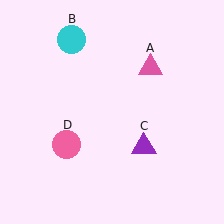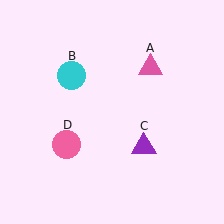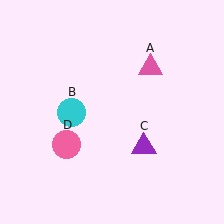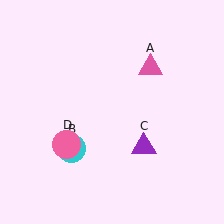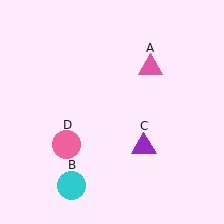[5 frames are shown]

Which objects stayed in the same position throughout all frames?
Pink triangle (object A) and purple triangle (object C) and pink circle (object D) remained stationary.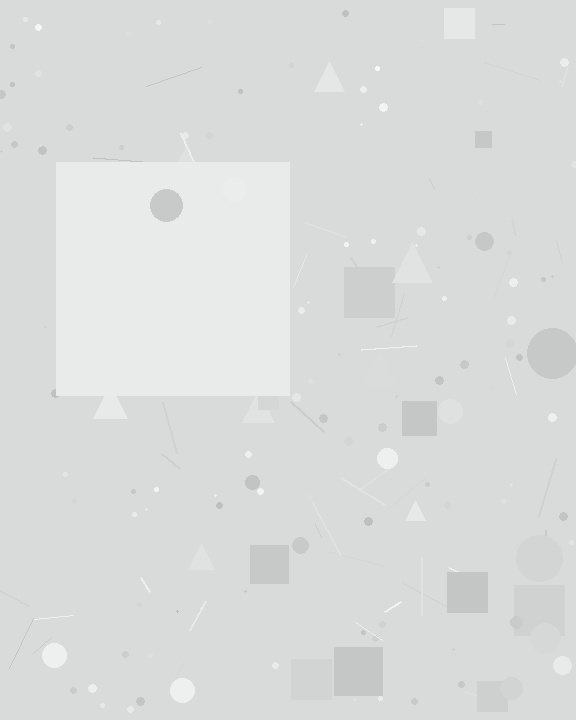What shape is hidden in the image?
A square is hidden in the image.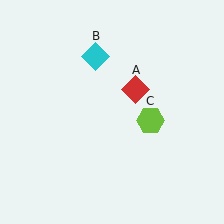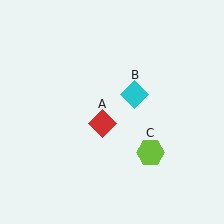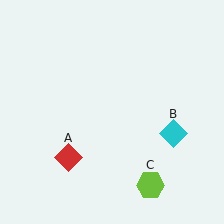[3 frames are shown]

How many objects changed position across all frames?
3 objects changed position: red diamond (object A), cyan diamond (object B), lime hexagon (object C).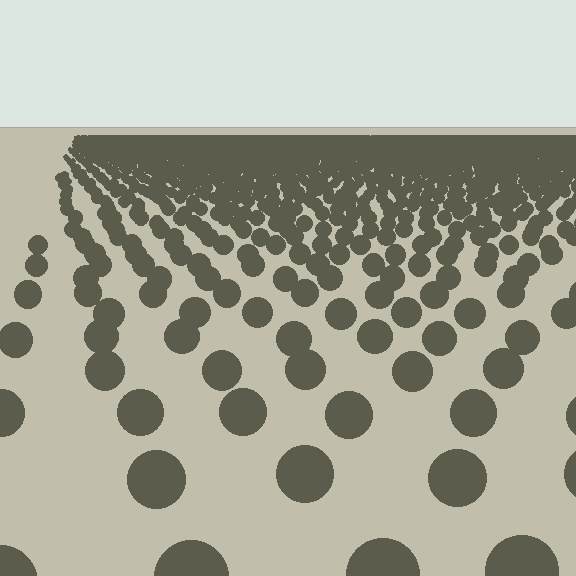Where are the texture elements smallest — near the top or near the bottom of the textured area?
Near the top.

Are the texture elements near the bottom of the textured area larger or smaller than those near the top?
Larger. Near the bottom, elements are closer to the viewer and appear at a bigger on-screen size.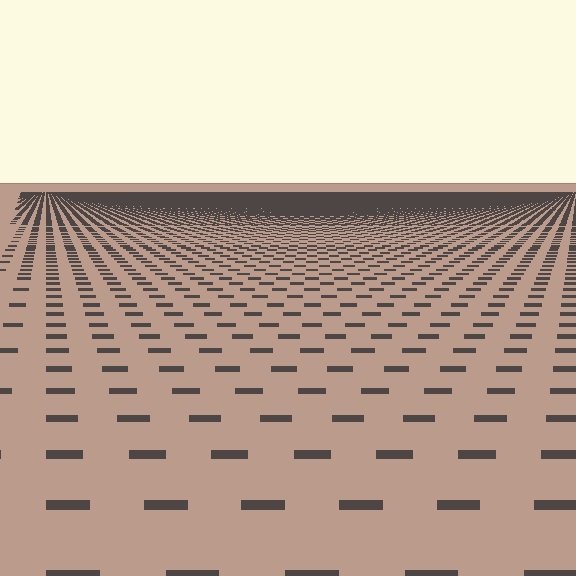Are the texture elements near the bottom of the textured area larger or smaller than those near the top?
Larger. Near the bottom, elements are closer to the viewer and appear at a bigger on-screen size.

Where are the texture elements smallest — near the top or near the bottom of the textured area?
Near the top.